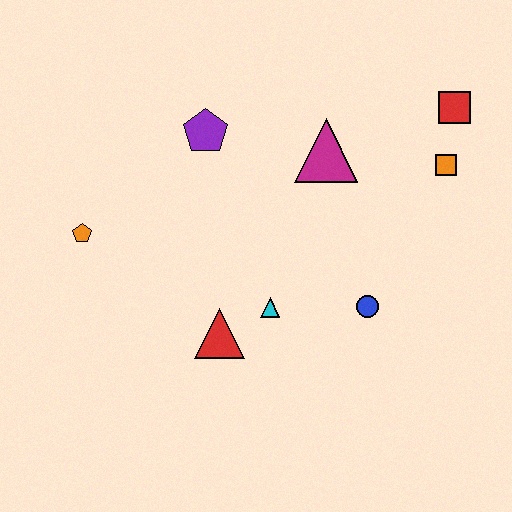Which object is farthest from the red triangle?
The red square is farthest from the red triangle.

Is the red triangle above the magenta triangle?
No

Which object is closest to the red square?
The orange square is closest to the red square.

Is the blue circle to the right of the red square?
No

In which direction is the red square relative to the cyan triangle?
The red square is above the cyan triangle.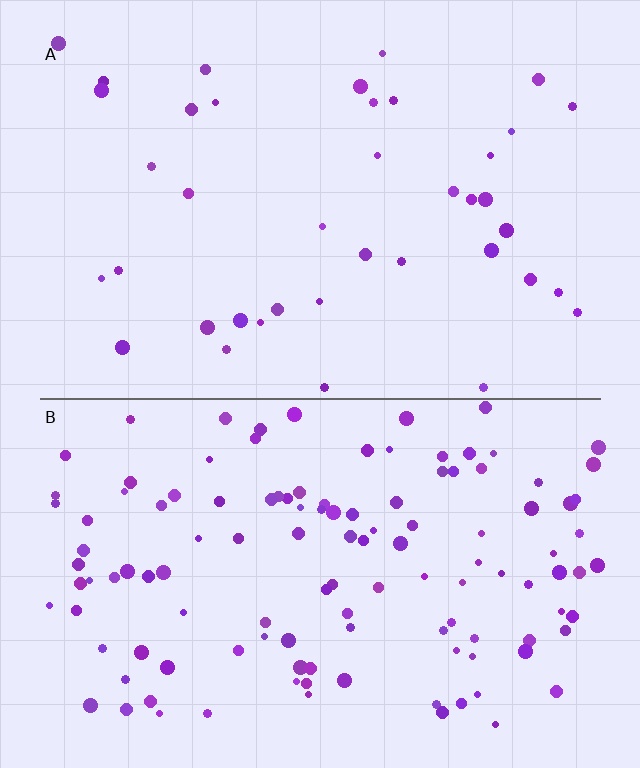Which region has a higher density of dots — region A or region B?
B (the bottom).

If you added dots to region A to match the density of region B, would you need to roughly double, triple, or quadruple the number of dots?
Approximately triple.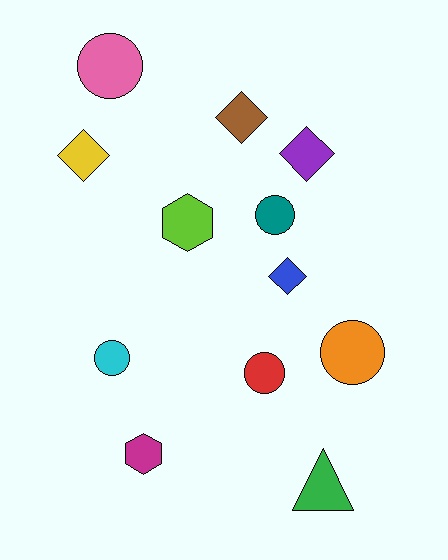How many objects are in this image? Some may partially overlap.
There are 12 objects.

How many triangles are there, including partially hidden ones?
There is 1 triangle.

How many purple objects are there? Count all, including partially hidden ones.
There is 1 purple object.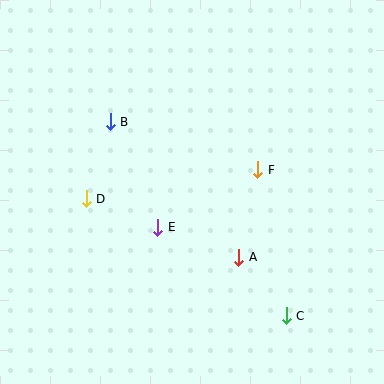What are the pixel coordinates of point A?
Point A is at (239, 257).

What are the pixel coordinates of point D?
Point D is at (86, 199).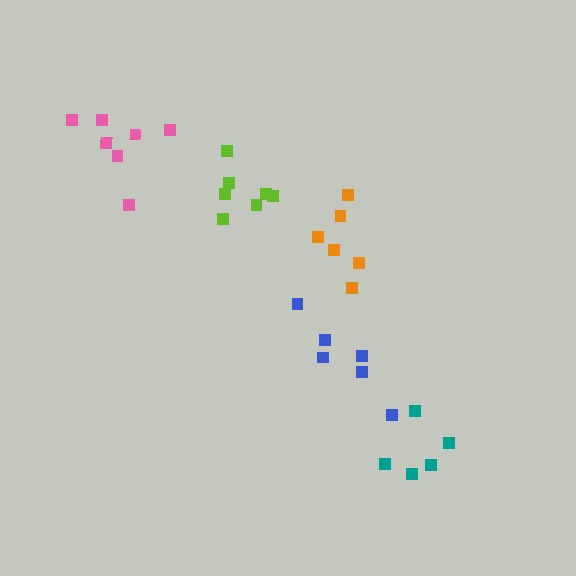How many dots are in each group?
Group 1: 5 dots, Group 2: 6 dots, Group 3: 7 dots, Group 4: 6 dots, Group 5: 7 dots (31 total).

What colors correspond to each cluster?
The clusters are colored: teal, blue, pink, orange, lime.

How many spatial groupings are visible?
There are 5 spatial groupings.